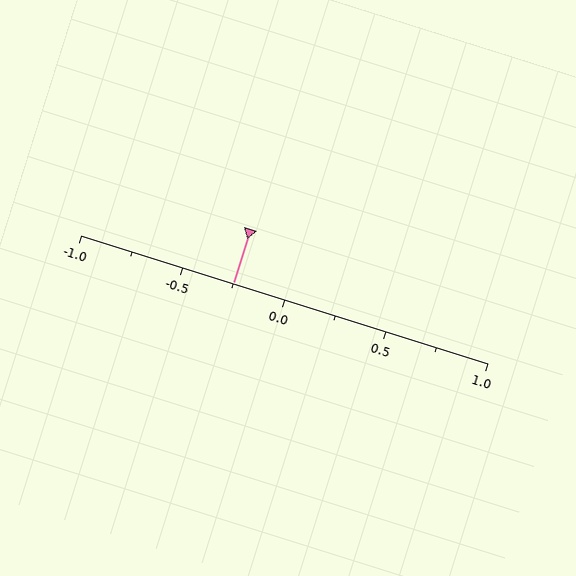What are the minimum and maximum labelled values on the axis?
The axis runs from -1.0 to 1.0.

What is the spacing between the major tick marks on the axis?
The major ticks are spaced 0.5 apart.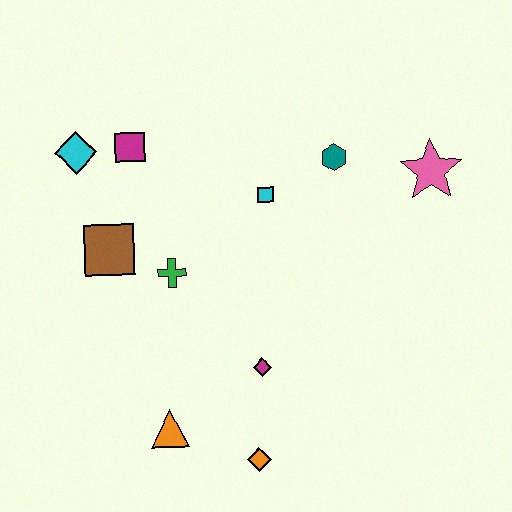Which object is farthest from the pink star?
The orange triangle is farthest from the pink star.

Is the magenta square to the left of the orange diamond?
Yes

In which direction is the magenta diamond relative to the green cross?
The magenta diamond is below the green cross.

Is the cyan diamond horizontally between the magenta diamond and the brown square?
No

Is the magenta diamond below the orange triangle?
No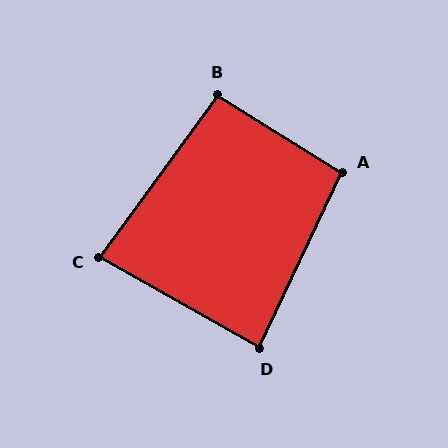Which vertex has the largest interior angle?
A, at approximately 97 degrees.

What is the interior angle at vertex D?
Approximately 86 degrees (approximately right).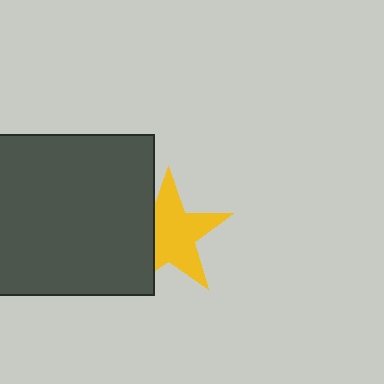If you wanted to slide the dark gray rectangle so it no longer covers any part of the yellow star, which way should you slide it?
Slide it left — that is the most direct way to separate the two shapes.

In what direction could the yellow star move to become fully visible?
The yellow star could move right. That would shift it out from behind the dark gray rectangle entirely.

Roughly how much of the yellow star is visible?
Most of it is visible (roughly 69%).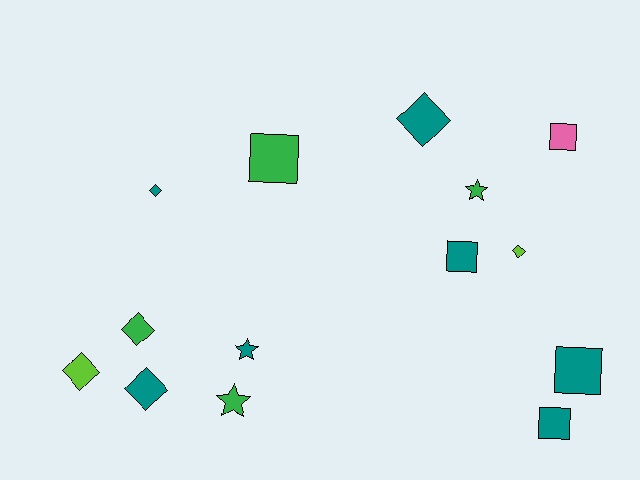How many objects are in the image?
There are 14 objects.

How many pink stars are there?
There are no pink stars.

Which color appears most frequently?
Teal, with 7 objects.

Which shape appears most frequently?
Diamond, with 6 objects.